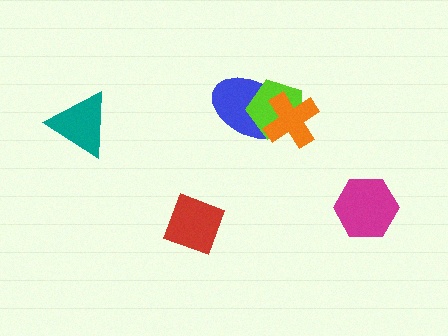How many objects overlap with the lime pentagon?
2 objects overlap with the lime pentagon.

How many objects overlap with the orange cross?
2 objects overlap with the orange cross.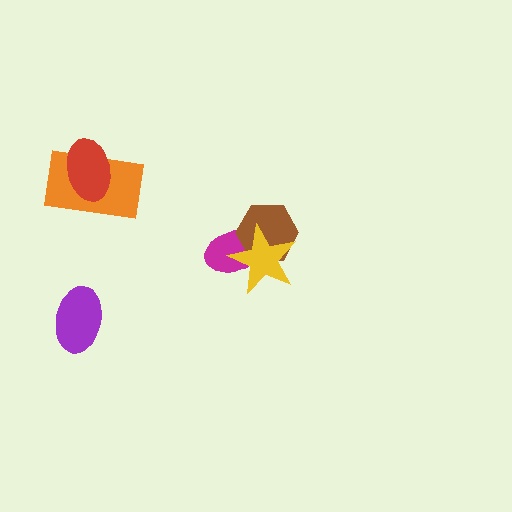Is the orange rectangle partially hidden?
Yes, it is partially covered by another shape.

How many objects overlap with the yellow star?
2 objects overlap with the yellow star.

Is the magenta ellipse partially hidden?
Yes, it is partially covered by another shape.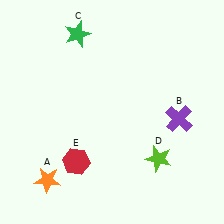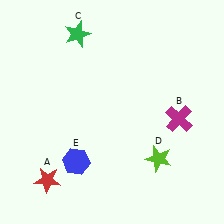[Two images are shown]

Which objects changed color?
A changed from orange to red. B changed from purple to magenta. E changed from red to blue.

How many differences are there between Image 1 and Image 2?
There are 3 differences between the two images.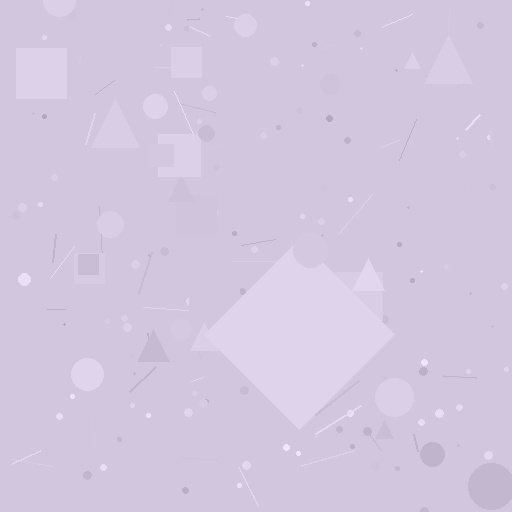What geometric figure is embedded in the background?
A diamond is embedded in the background.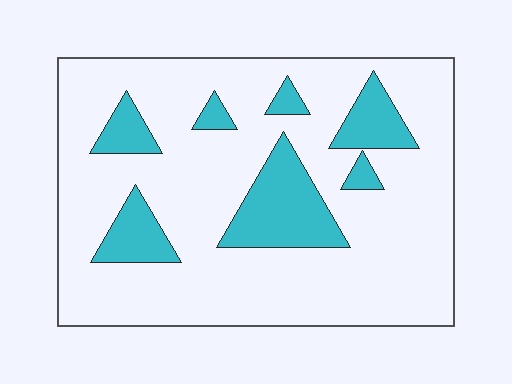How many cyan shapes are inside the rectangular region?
7.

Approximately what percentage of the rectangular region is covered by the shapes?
Approximately 20%.